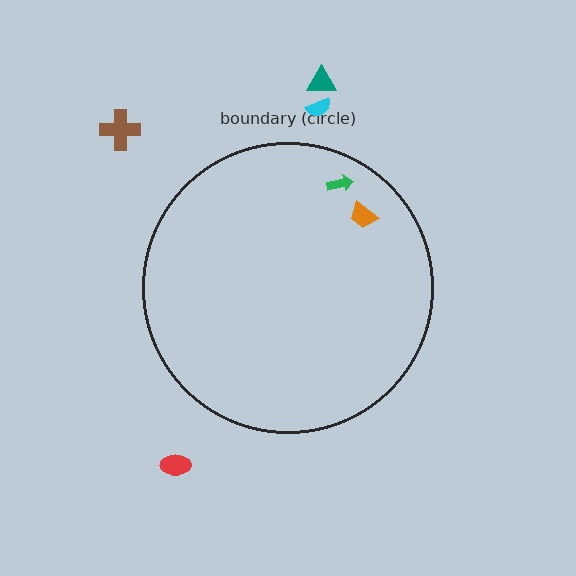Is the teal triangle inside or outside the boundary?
Outside.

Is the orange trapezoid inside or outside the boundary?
Inside.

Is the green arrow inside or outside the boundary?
Inside.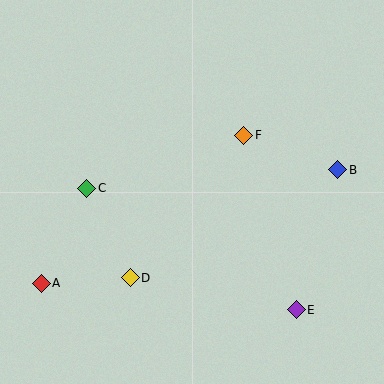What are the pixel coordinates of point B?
Point B is at (338, 170).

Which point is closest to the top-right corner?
Point B is closest to the top-right corner.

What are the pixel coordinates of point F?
Point F is at (244, 135).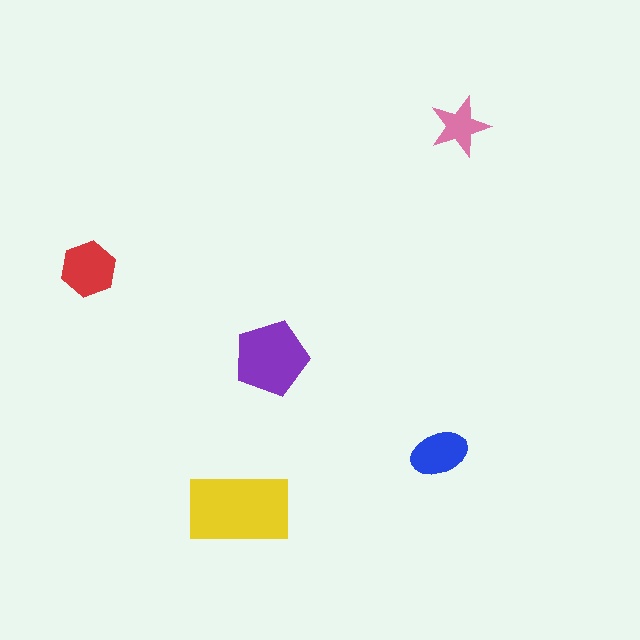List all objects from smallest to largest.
The pink star, the blue ellipse, the red hexagon, the purple pentagon, the yellow rectangle.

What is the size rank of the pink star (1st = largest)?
5th.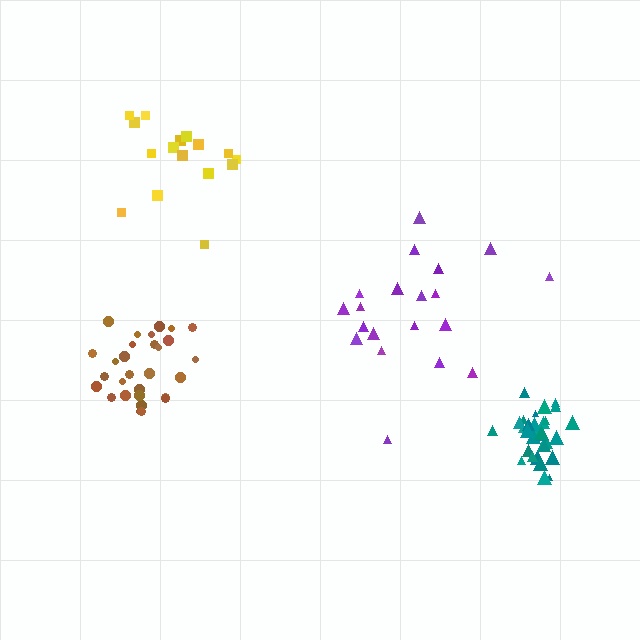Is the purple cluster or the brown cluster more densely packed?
Brown.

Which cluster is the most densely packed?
Teal.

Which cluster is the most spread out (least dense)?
Purple.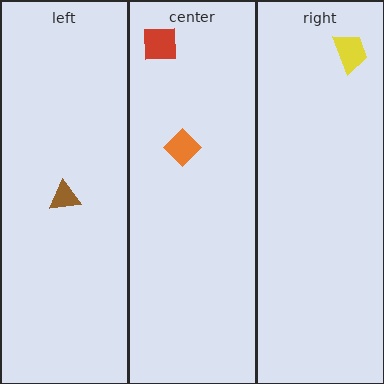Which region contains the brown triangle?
The left region.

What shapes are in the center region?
The orange diamond, the red square.